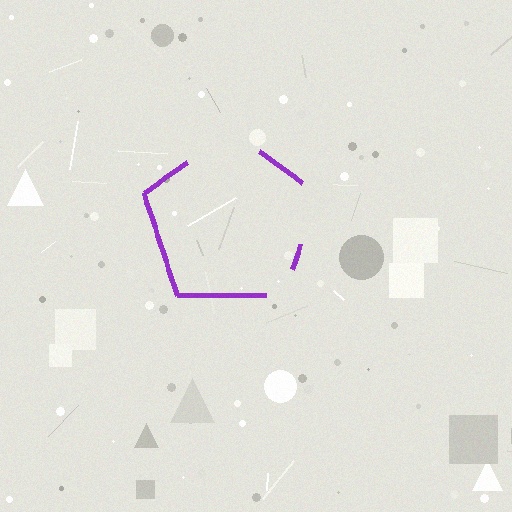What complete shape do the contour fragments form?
The contour fragments form a pentagon.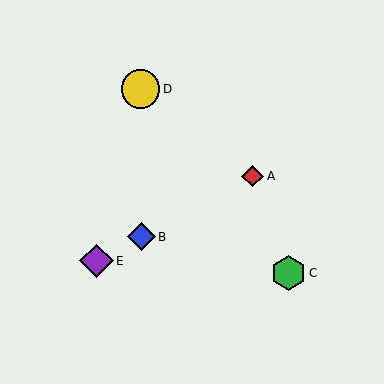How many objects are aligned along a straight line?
3 objects (A, B, E) are aligned along a straight line.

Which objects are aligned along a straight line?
Objects A, B, E are aligned along a straight line.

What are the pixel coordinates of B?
Object B is at (141, 237).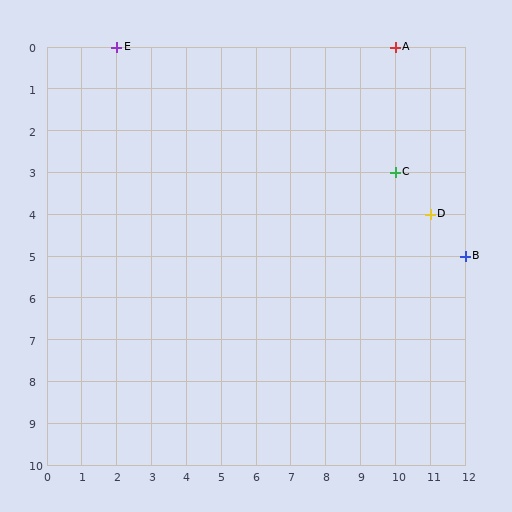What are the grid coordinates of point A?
Point A is at grid coordinates (10, 0).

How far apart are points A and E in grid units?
Points A and E are 8 columns apart.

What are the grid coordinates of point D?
Point D is at grid coordinates (11, 4).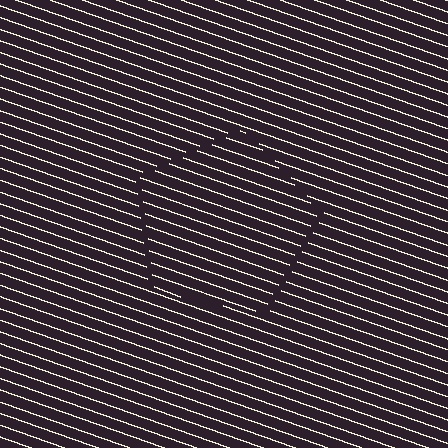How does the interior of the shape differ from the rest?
The interior of the shape contains the same grating, shifted by half a period — the contour is defined by the phase discontinuity where line-ends from the inner and outer gratings abut.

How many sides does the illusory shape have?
5 sides — the line-ends trace a pentagon.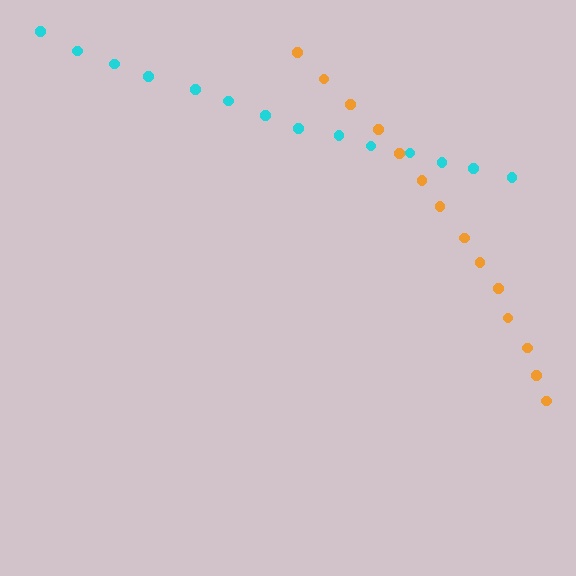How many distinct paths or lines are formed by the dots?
There are 2 distinct paths.